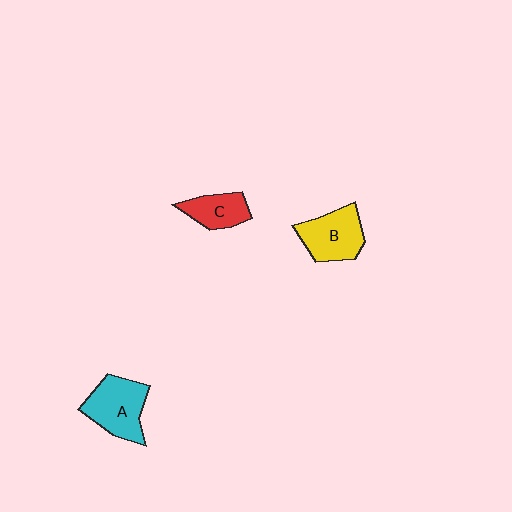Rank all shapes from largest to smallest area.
From largest to smallest: A (cyan), B (yellow), C (red).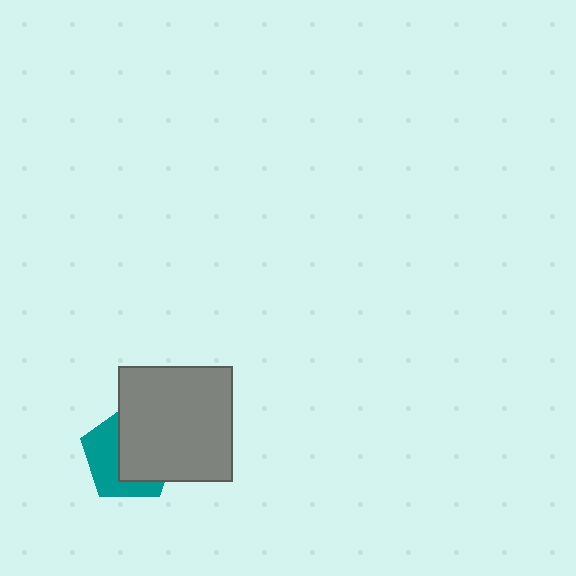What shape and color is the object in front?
The object in front is a gray square.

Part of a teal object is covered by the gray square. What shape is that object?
It is a pentagon.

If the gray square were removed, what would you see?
You would see the complete teal pentagon.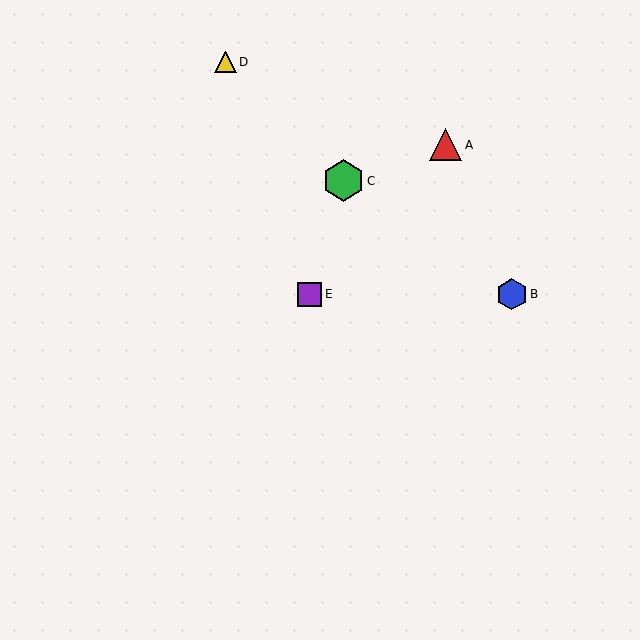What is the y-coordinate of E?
Object E is at y≈294.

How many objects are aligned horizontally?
2 objects (B, E) are aligned horizontally.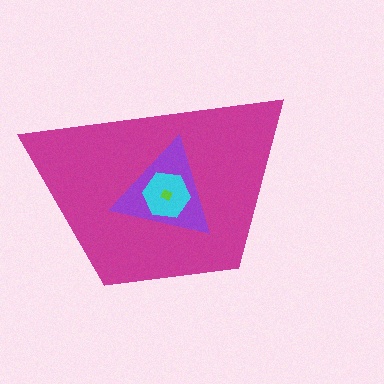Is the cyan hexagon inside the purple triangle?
Yes.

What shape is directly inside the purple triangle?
The cyan hexagon.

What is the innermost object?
The lime diamond.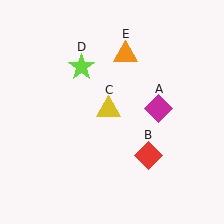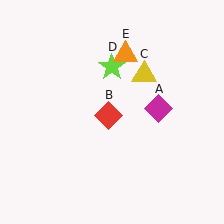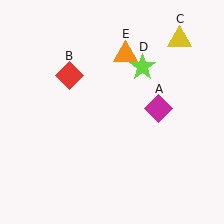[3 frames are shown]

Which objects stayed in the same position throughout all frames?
Magenta diamond (object A) and orange triangle (object E) remained stationary.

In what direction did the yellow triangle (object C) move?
The yellow triangle (object C) moved up and to the right.